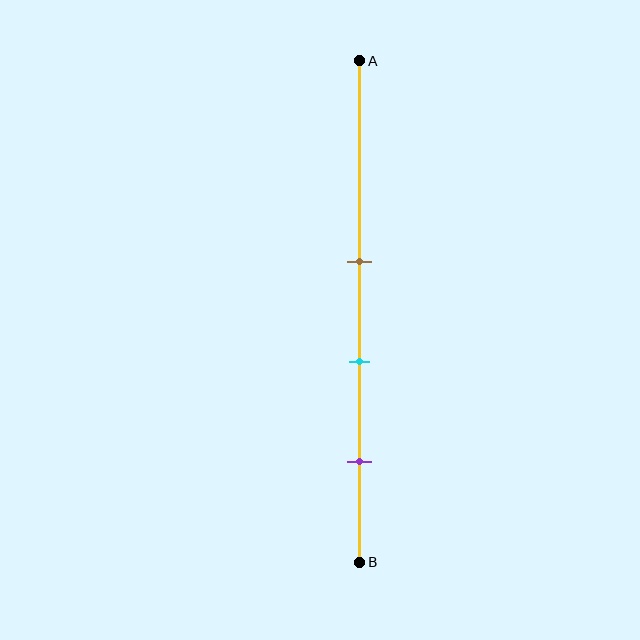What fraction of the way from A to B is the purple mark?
The purple mark is approximately 80% (0.8) of the way from A to B.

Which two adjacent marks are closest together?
The brown and cyan marks are the closest adjacent pair.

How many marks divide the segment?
There are 3 marks dividing the segment.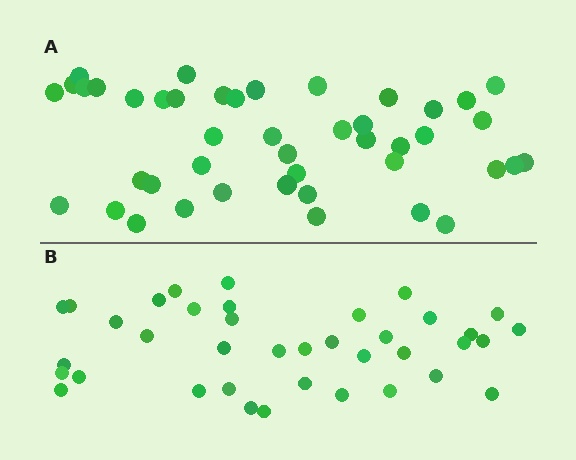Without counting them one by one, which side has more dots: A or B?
Region A (the top region) has more dots.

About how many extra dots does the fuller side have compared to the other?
Region A has about 6 more dots than region B.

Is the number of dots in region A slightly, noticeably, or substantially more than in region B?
Region A has only slightly more — the two regions are fairly close. The ratio is roughly 1.2 to 1.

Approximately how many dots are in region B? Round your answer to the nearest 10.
About 40 dots. (The exact count is 38, which rounds to 40.)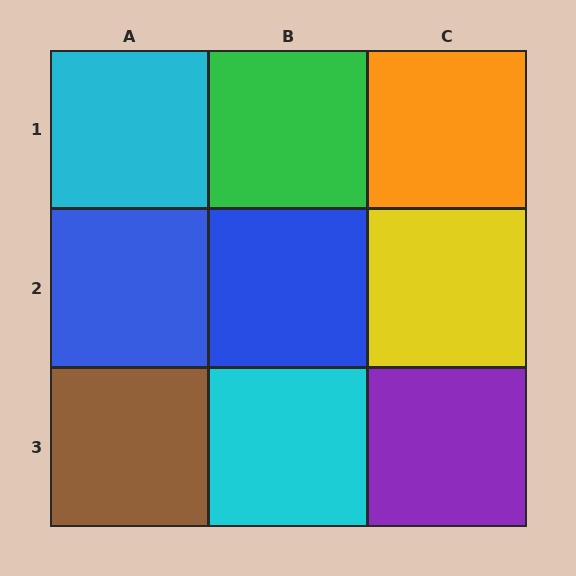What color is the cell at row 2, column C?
Yellow.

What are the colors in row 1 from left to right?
Cyan, green, orange.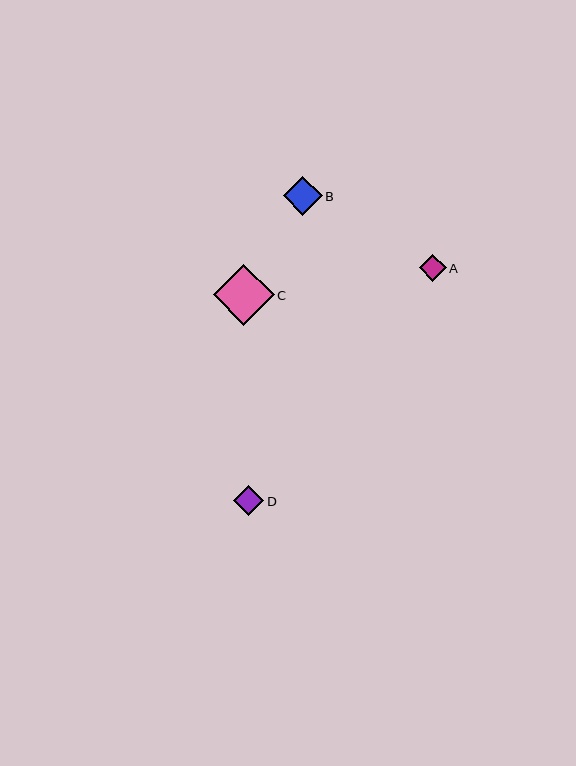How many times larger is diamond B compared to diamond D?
Diamond B is approximately 1.3 times the size of diamond D.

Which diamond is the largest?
Diamond C is the largest with a size of approximately 61 pixels.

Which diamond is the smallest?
Diamond A is the smallest with a size of approximately 27 pixels.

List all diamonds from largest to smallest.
From largest to smallest: C, B, D, A.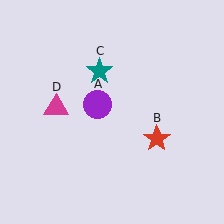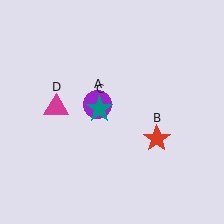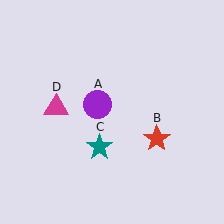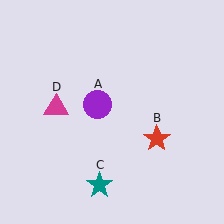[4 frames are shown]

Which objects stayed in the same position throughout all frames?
Purple circle (object A) and red star (object B) and magenta triangle (object D) remained stationary.